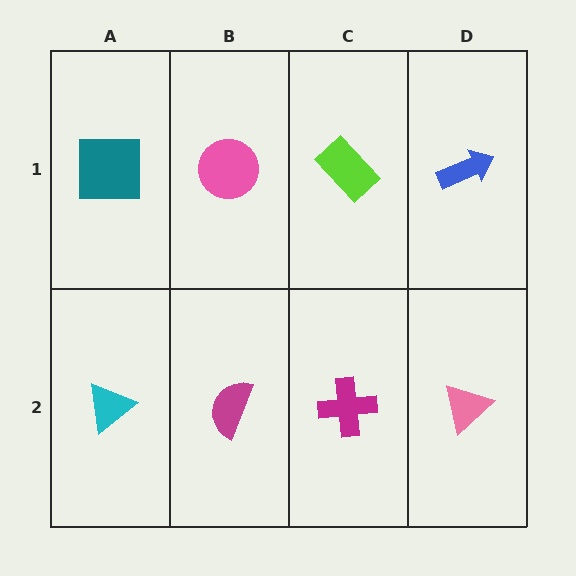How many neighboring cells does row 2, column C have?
3.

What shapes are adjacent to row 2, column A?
A teal square (row 1, column A), a magenta semicircle (row 2, column B).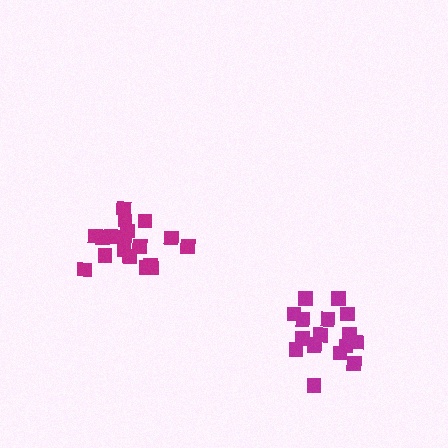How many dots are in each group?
Group 1: 18 dots, Group 2: 18 dots (36 total).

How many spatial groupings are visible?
There are 2 spatial groupings.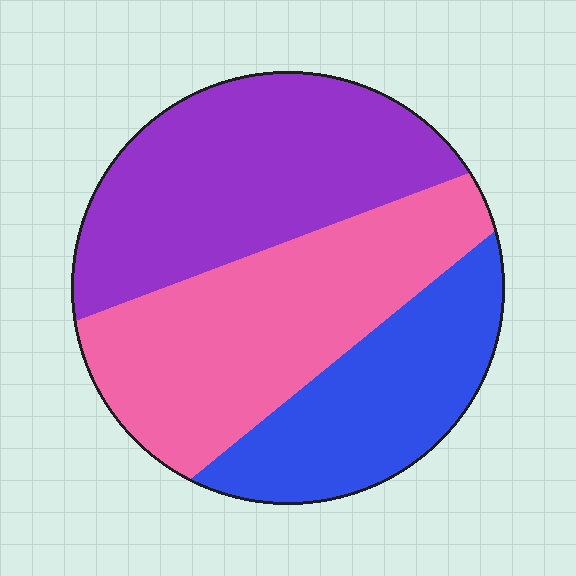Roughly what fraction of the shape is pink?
Pink takes up about three eighths (3/8) of the shape.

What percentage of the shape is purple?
Purple covers around 35% of the shape.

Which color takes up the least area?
Blue, at roughly 25%.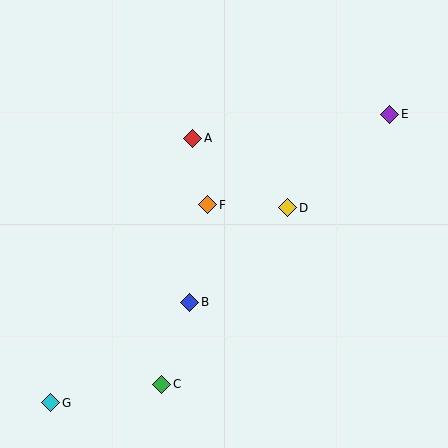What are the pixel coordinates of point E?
Point E is at (390, 114).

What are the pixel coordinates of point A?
Point A is at (193, 138).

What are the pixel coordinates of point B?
Point B is at (190, 302).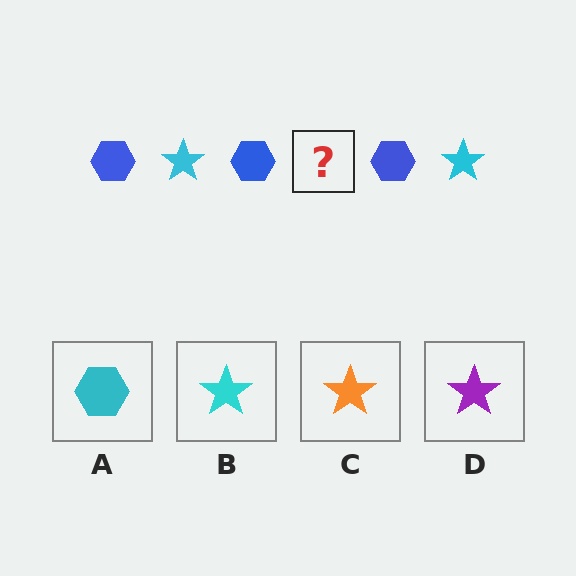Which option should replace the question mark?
Option B.